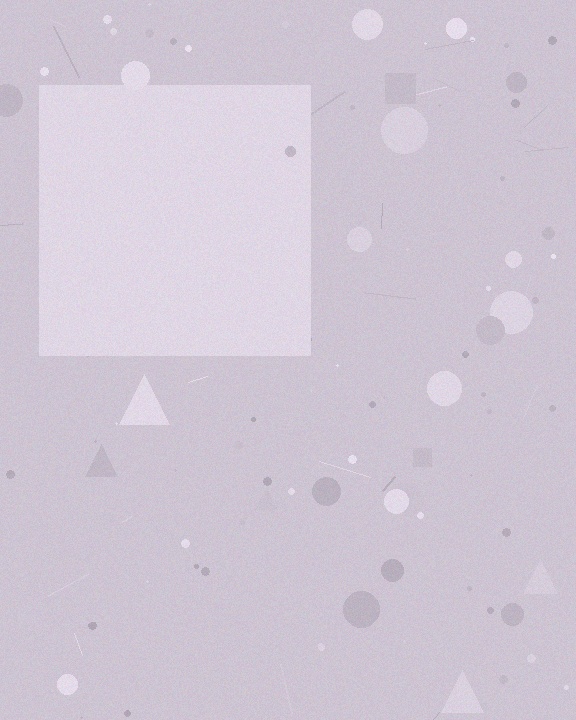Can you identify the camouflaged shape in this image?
The camouflaged shape is a square.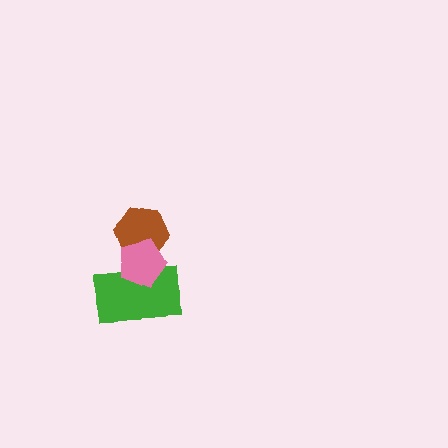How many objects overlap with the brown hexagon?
2 objects overlap with the brown hexagon.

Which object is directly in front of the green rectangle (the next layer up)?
The brown hexagon is directly in front of the green rectangle.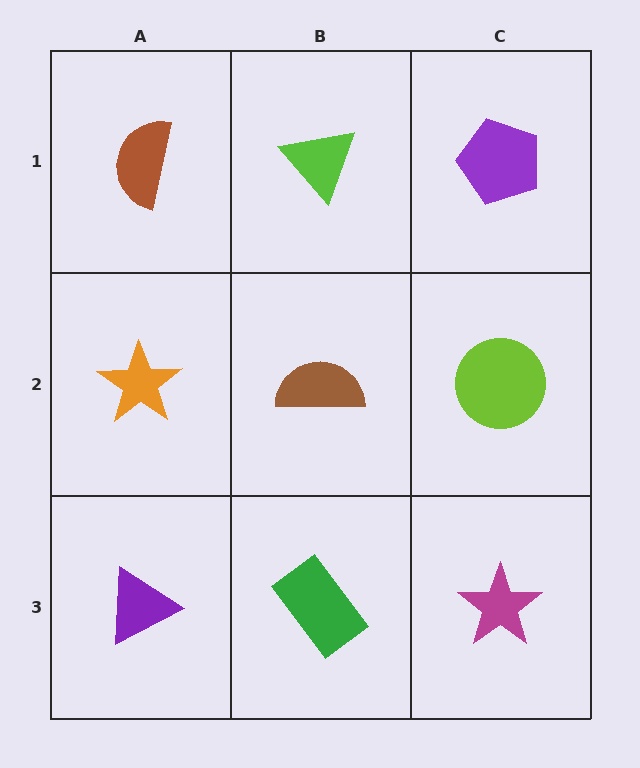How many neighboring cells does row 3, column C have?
2.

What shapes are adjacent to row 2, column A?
A brown semicircle (row 1, column A), a purple triangle (row 3, column A), a brown semicircle (row 2, column B).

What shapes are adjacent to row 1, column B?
A brown semicircle (row 2, column B), a brown semicircle (row 1, column A), a purple pentagon (row 1, column C).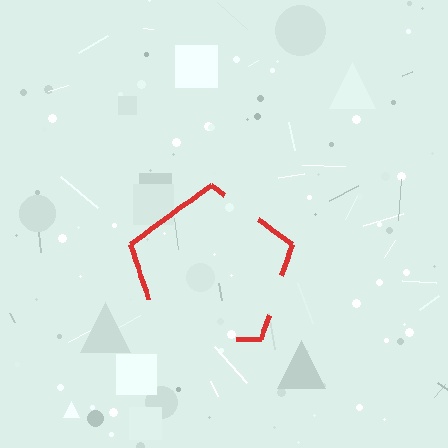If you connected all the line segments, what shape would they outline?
They would outline a pentagon.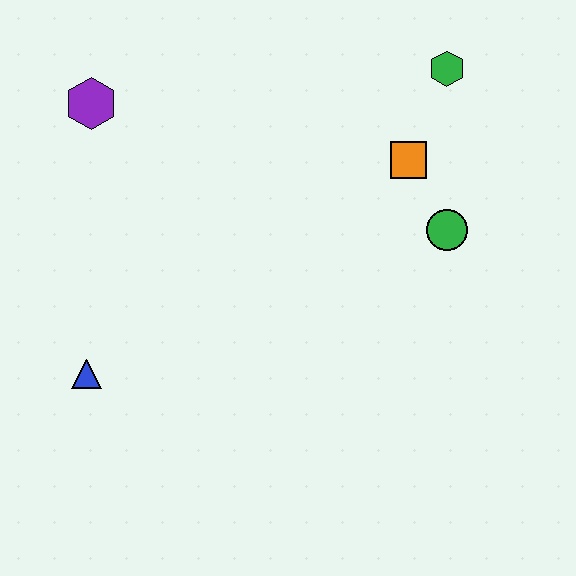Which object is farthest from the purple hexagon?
The green circle is farthest from the purple hexagon.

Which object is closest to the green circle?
The orange square is closest to the green circle.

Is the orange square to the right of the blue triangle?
Yes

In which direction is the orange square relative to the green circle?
The orange square is above the green circle.